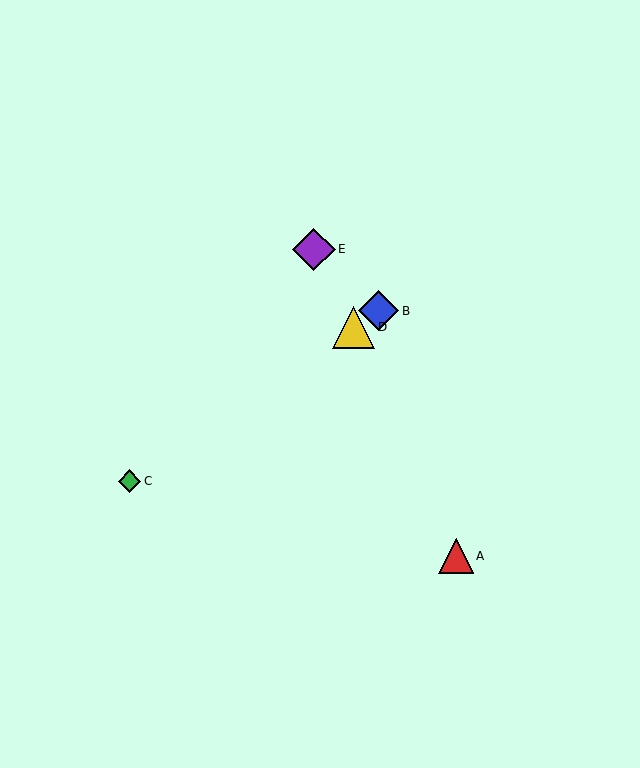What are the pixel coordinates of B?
Object B is at (378, 311).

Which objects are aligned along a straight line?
Objects B, C, D are aligned along a straight line.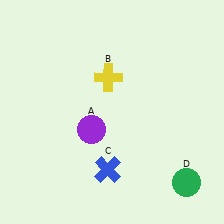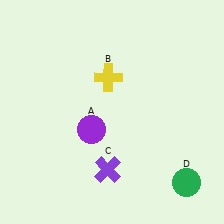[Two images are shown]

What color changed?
The cross (C) changed from blue in Image 1 to purple in Image 2.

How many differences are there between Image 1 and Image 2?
There is 1 difference between the two images.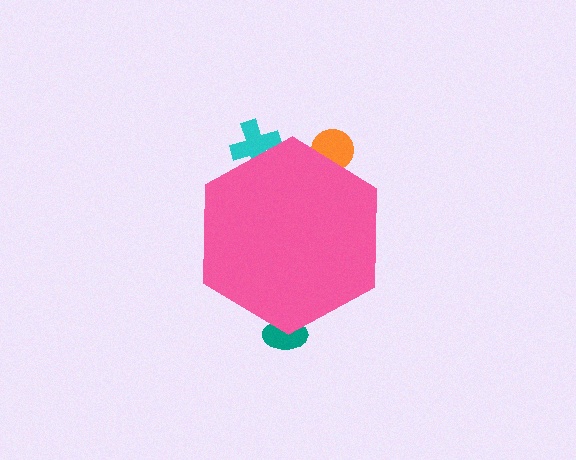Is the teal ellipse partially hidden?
Yes, the teal ellipse is partially hidden behind the pink hexagon.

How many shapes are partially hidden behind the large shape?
3 shapes are partially hidden.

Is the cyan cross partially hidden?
Yes, the cyan cross is partially hidden behind the pink hexagon.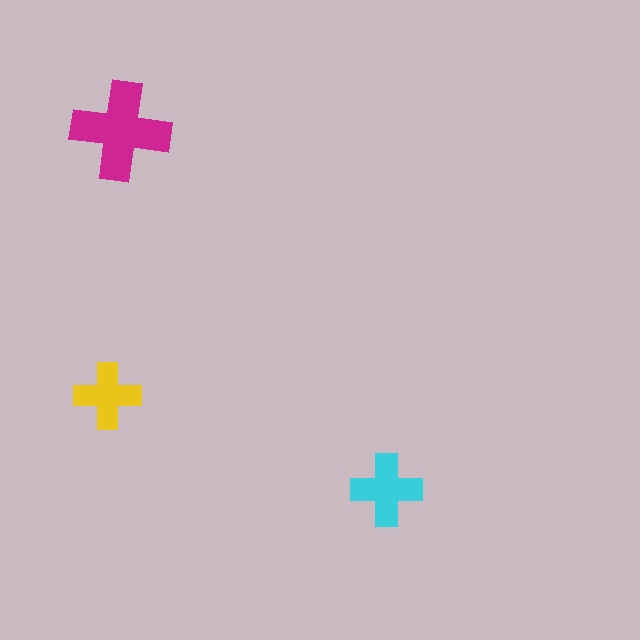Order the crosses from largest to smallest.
the magenta one, the cyan one, the yellow one.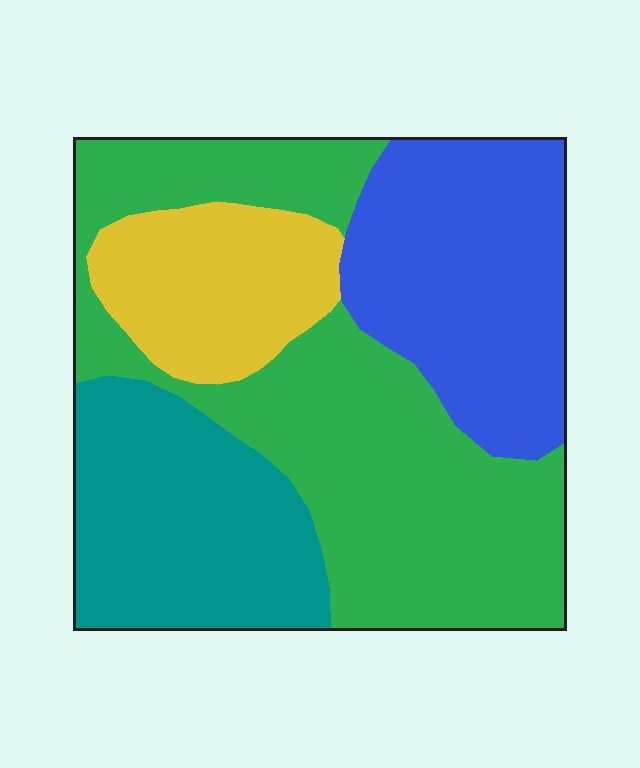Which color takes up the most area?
Green, at roughly 40%.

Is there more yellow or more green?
Green.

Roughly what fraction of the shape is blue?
Blue takes up between a sixth and a third of the shape.